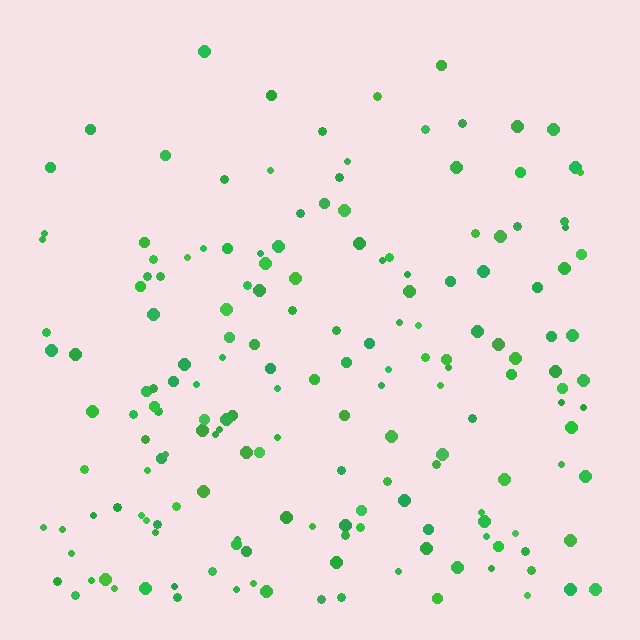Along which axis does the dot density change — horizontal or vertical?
Vertical.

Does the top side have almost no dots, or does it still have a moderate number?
Still a moderate number, just noticeably fewer than the bottom.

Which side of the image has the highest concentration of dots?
The bottom.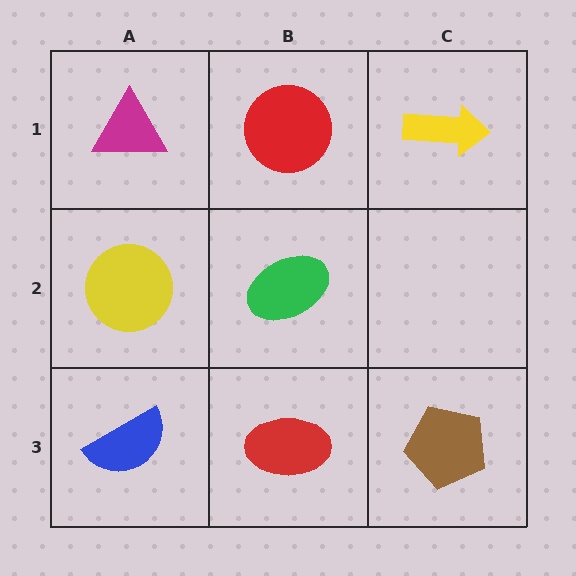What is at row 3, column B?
A red ellipse.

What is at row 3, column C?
A brown pentagon.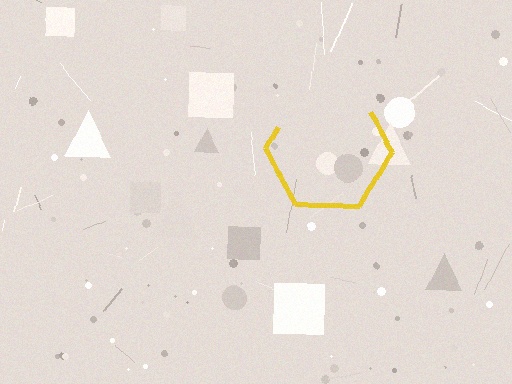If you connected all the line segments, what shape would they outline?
They would outline a hexagon.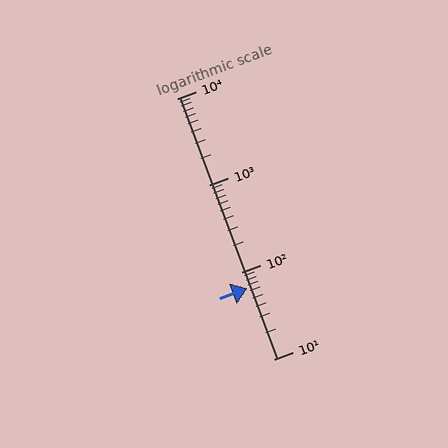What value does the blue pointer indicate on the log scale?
The pointer indicates approximately 66.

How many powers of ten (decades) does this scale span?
The scale spans 3 decades, from 10 to 10000.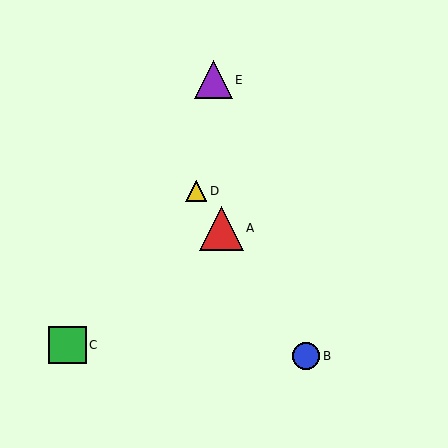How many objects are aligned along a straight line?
3 objects (A, B, D) are aligned along a straight line.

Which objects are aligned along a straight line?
Objects A, B, D are aligned along a straight line.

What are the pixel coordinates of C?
Object C is at (68, 345).